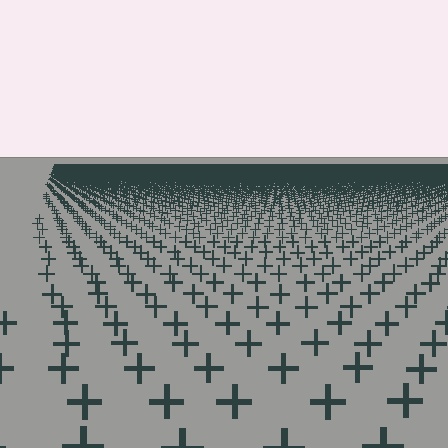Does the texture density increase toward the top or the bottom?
Density increases toward the top.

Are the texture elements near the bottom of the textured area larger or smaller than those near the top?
Larger. Near the bottom, elements are closer to the viewer and appear at a bigger on-screen size.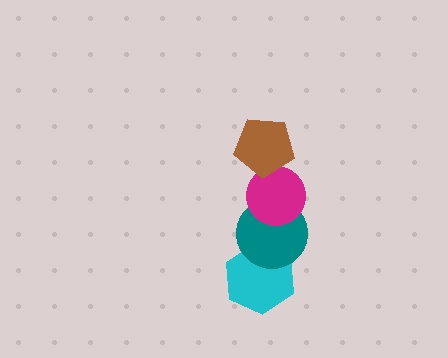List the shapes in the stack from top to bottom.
From top to bottom: the brown pentagon, the magenta circle, the teal circle, the cyan hexagon.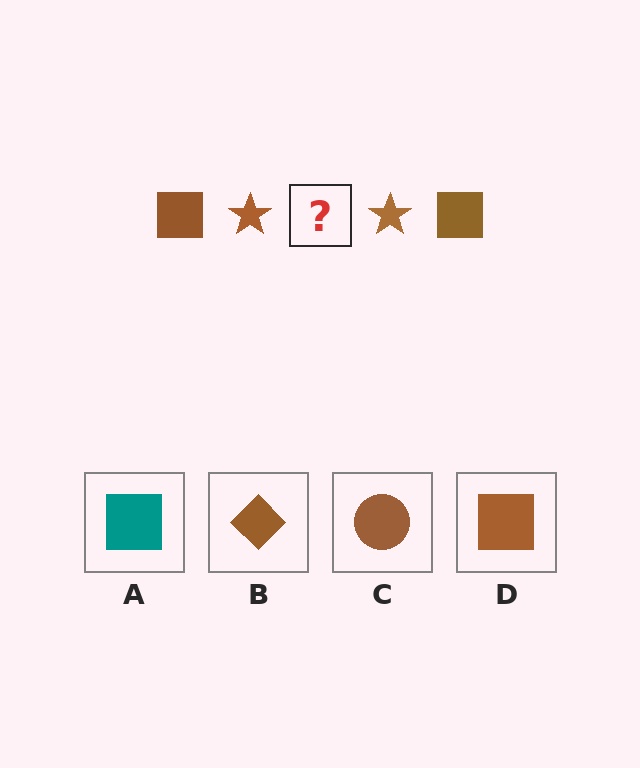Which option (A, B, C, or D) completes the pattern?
D.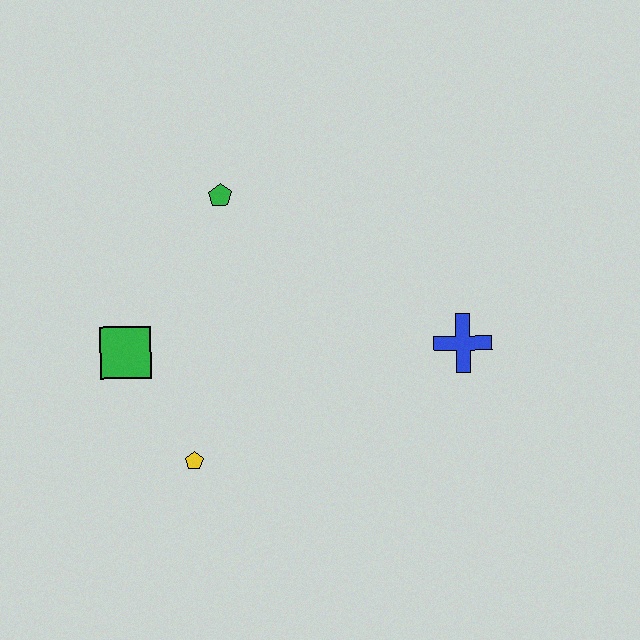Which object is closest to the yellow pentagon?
The green square is closest to the yellow pentagon.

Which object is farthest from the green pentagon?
The blue cross is farthest from the green pentagon.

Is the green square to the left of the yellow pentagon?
Yes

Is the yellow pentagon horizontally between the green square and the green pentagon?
Yes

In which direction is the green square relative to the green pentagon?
The green square is below the green pentagon.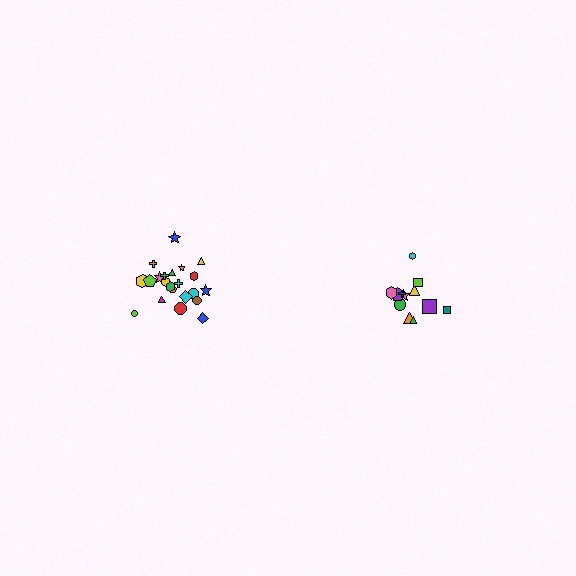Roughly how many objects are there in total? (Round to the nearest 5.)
Roughly 35 objects in total.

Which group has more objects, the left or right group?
The left group.